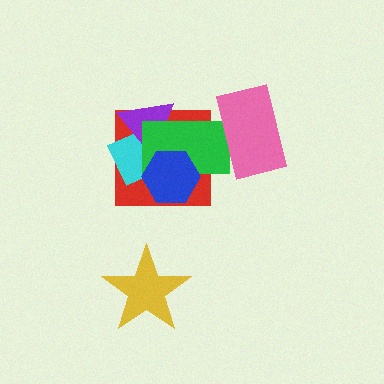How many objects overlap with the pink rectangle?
1 object overlaps with the pink rectangle.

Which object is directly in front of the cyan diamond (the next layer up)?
The purple triangle is directly in front of the cyan diamond.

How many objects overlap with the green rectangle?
5 objects overlap with the green rectangle.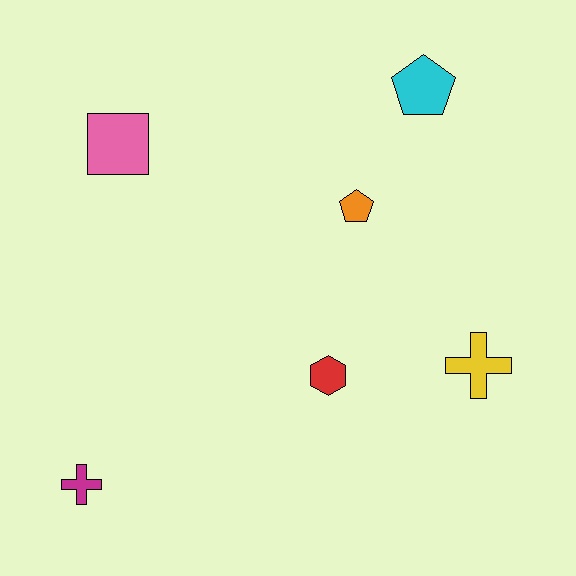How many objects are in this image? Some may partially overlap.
There are 6 objects.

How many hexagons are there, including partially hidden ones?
There is 1 hexagon.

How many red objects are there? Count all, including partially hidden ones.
There is 1 red object.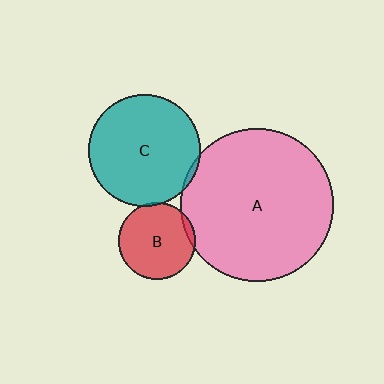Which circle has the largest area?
Circle A (pink).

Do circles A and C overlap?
Yes.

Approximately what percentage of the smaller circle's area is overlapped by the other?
Approximately 5%.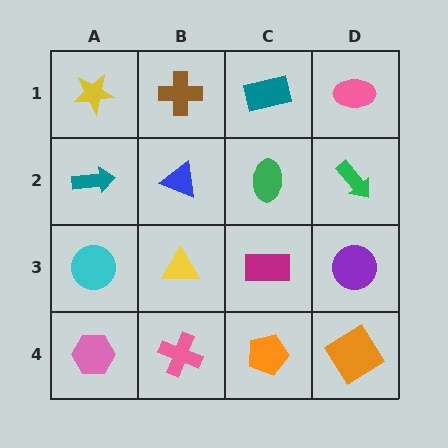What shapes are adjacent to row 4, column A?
A cyan circle (row 3, column A), a pink cross (row 4, column B).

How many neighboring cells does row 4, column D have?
2.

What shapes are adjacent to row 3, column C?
A green ellipse (row 2, column C), an orange pentagon (row 4, column C), a yellow triangle (row 3, column B), a purple circle (row 3, column D).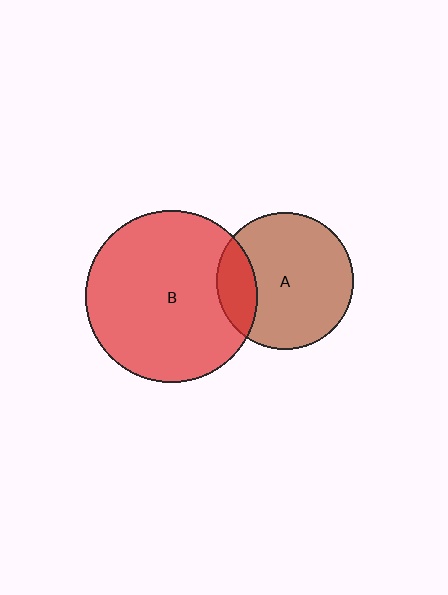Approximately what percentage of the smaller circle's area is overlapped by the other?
Approximately 20%.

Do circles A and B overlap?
Yes.